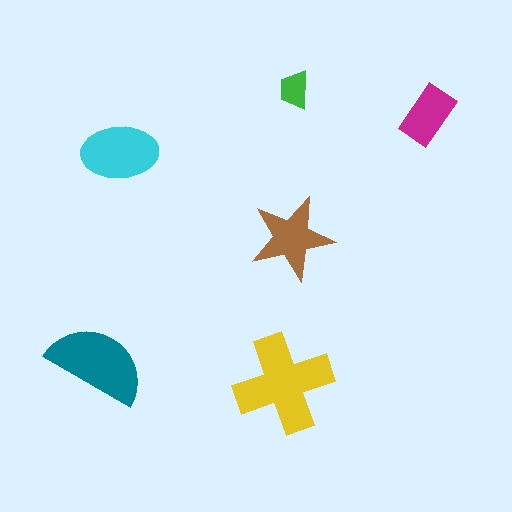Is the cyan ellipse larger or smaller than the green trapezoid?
Larger.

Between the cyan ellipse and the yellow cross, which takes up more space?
The yellow cross.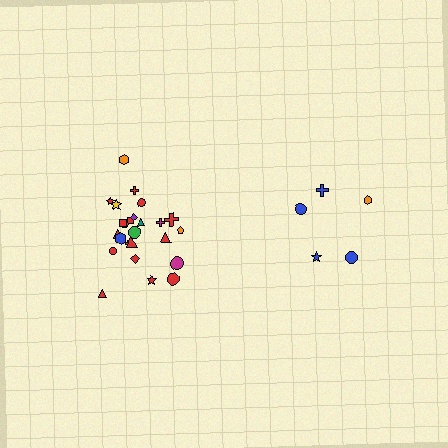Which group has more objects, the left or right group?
The left group.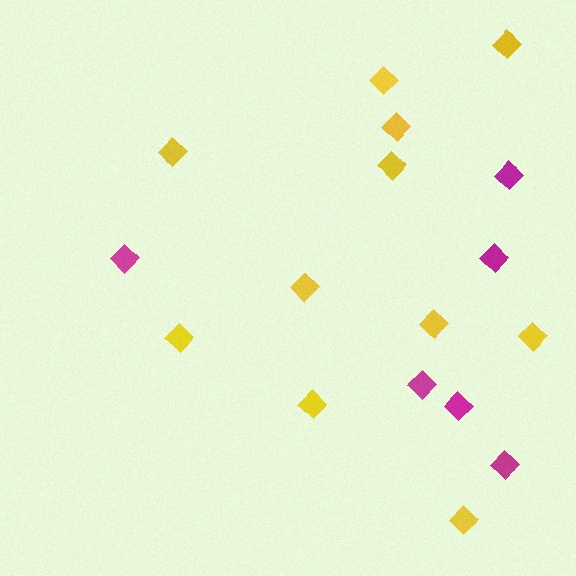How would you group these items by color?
There are 2 groups: one group of magenta diamonds (6) and one group of yellow diamonds (11).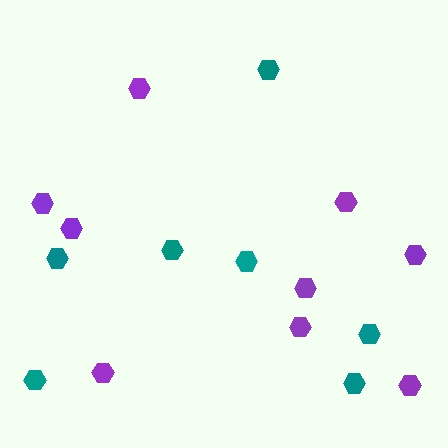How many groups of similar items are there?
There are 2 groups: one group of teal hexagons (7) and one group of purple hexagons (9).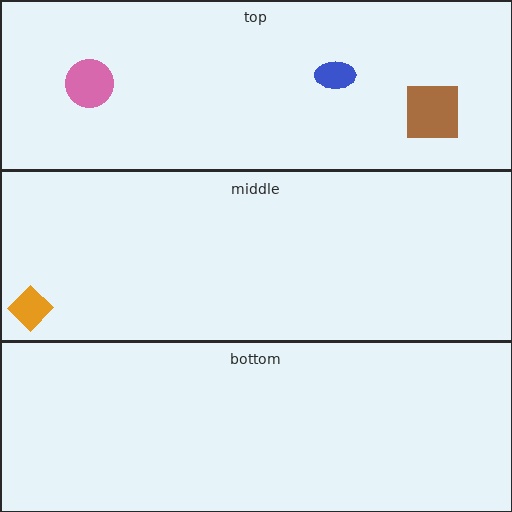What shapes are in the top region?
The blue ellipse, the pink circle, the brown square.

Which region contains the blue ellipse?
The top region.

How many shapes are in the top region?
3.